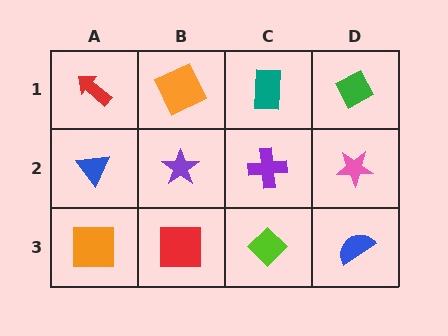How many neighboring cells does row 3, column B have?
3.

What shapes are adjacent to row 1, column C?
A purple cross (row 2, column C), an orange square (row 1, column B), a green diamond (row 1, column D).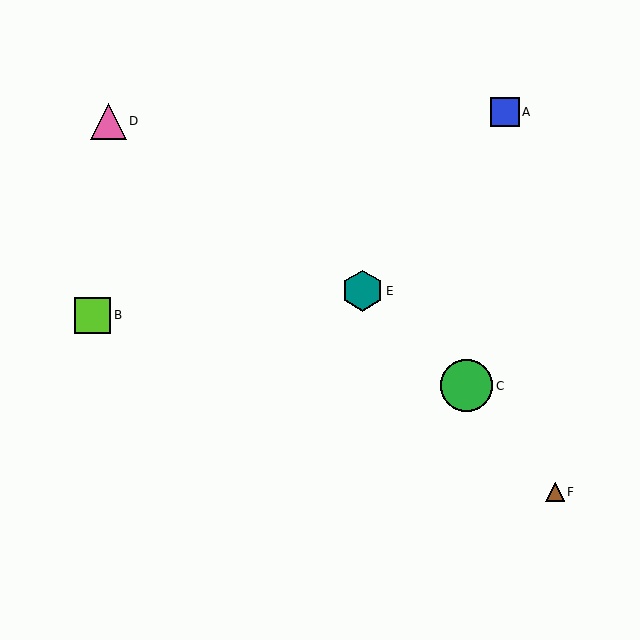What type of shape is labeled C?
Shape C is a green circle.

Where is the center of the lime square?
The center of the lime square is at (93, 315).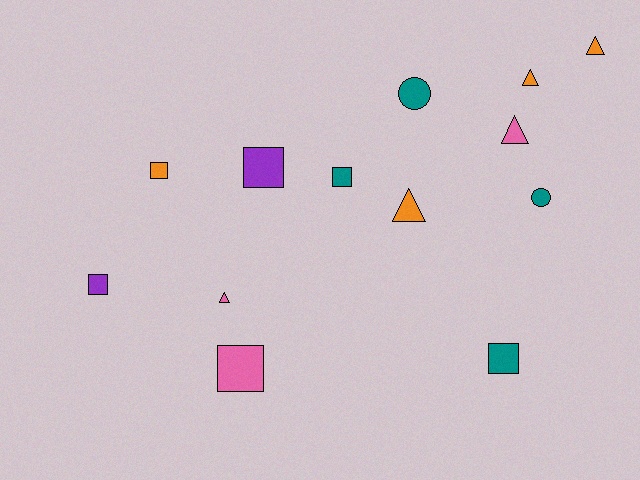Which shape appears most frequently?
Square, with 6 objects.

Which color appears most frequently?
Teal, with 4 objects.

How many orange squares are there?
There is 1 orange square.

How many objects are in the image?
There are 13 objects.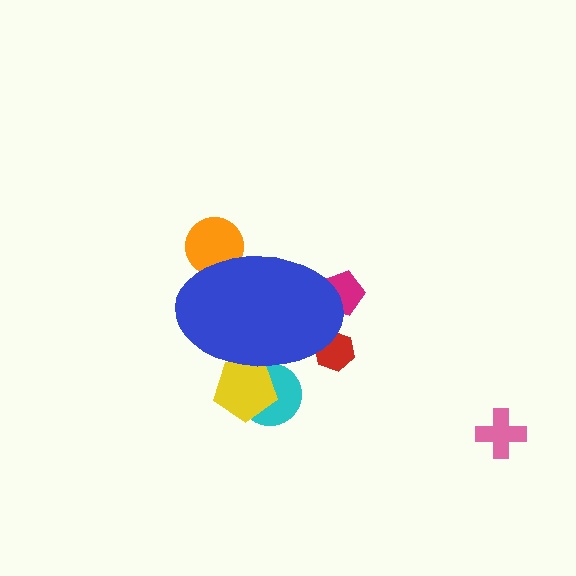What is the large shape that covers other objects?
A blue ellipse.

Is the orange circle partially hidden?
Yes, the orange circle is partially hidden behind the blue ellipse.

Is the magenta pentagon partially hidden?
Yes, the magenta pentagon is partially hidden behind the blue ellipse.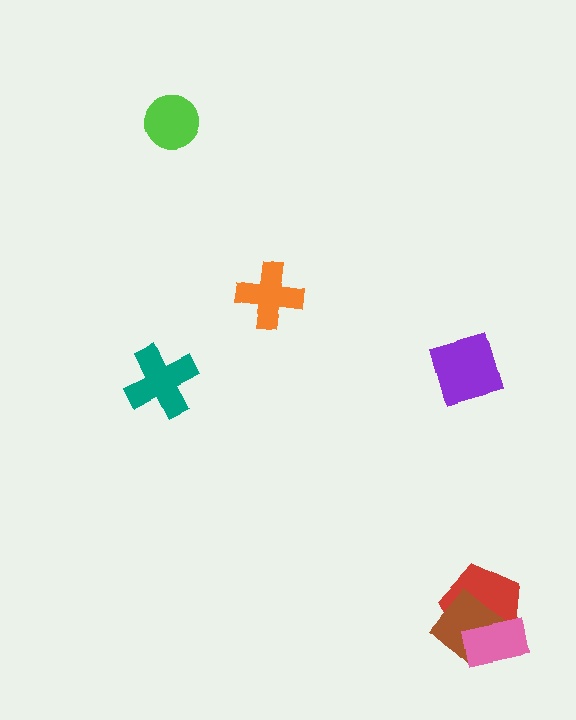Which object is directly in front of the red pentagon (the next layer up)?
The brown diamond is directly in front of the red pentagon.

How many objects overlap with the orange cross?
0 objects overlap with the orange cross.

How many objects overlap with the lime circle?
0 objects overlap with the lime circle.